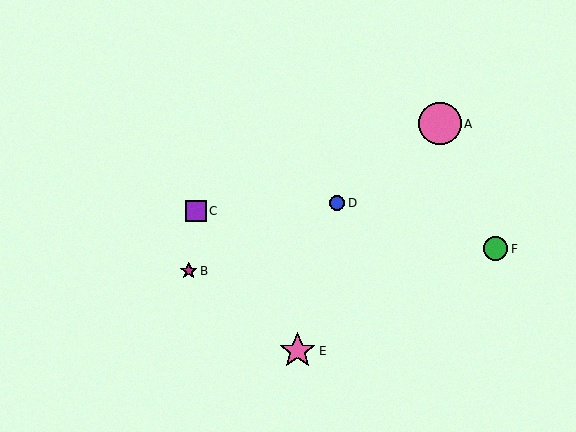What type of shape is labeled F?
Shape F is a green circle.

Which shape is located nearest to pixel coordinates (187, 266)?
The magenta star (labeled B) at (189, 271) is nearest to that location.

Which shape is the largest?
The pink circle (labeled A) is the largest.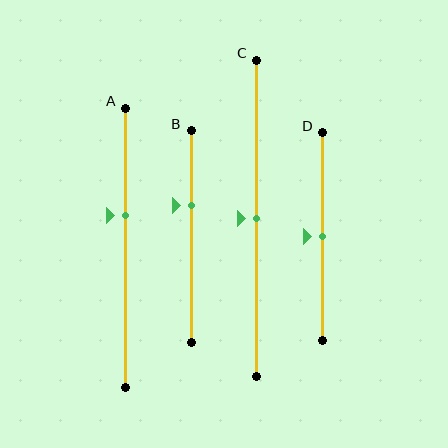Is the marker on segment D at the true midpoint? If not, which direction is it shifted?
Yes, the marker on segment D is at the true midpoint.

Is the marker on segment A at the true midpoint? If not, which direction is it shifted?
No, the marker on segment A is shifted upward by about 12% of the segment length.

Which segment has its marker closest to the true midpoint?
Segment C has its marker closest to the true midpoint.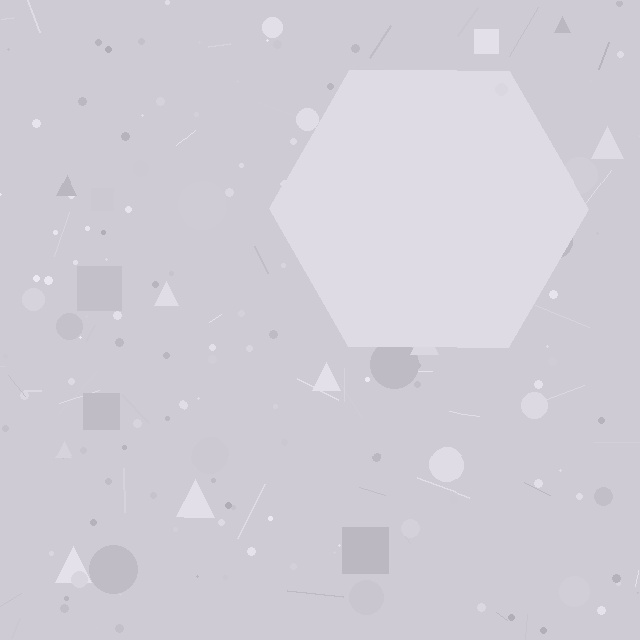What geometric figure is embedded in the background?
A hexagon is embedded in the background.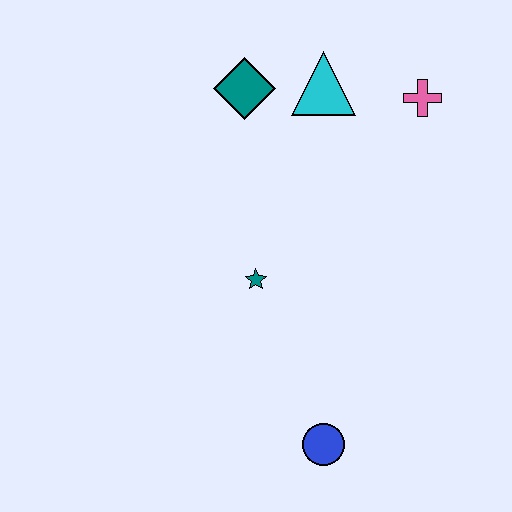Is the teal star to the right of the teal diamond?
Yes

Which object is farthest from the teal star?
The pink cross is farthest from the teal star.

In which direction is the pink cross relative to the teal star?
The pink cross is above the teal star.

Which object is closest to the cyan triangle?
The teal diamond is closest to the cyan triangle.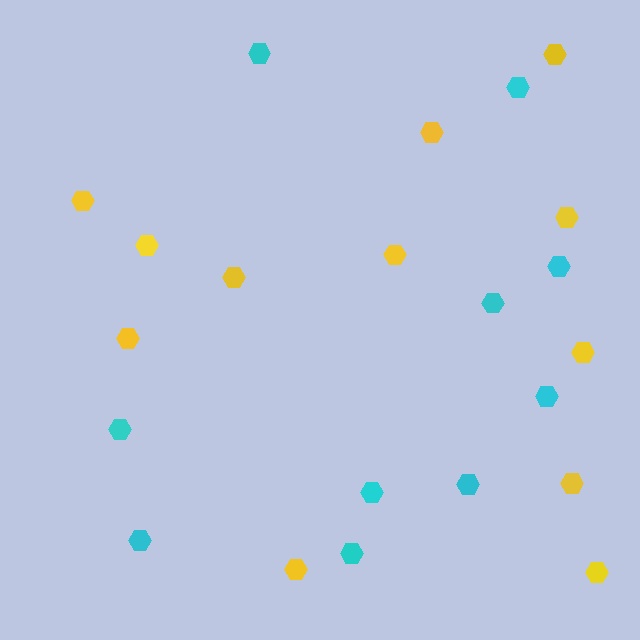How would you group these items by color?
There are 2 groups: one group of cyan hexagons (10) and one group of yellow hexagons (12).